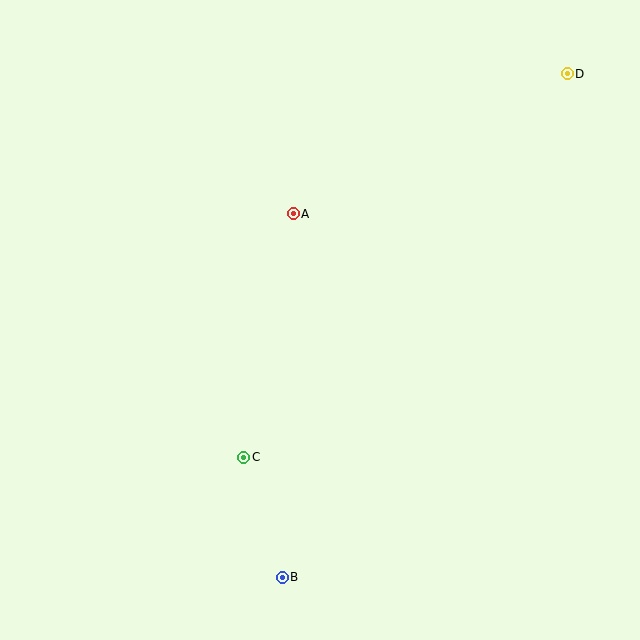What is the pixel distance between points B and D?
The distance between B and D is 579 pixels.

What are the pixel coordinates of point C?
Point C is at (244, 457).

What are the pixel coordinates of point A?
Point A is at (293, 214).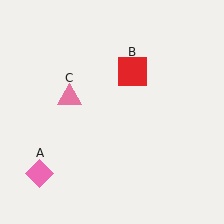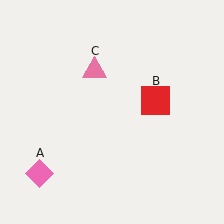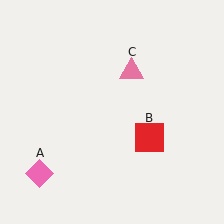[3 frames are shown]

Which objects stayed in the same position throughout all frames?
Pink diamond (object A) remained stationary.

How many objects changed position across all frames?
2 objects changed position: red square (object B), pink triangle (object C).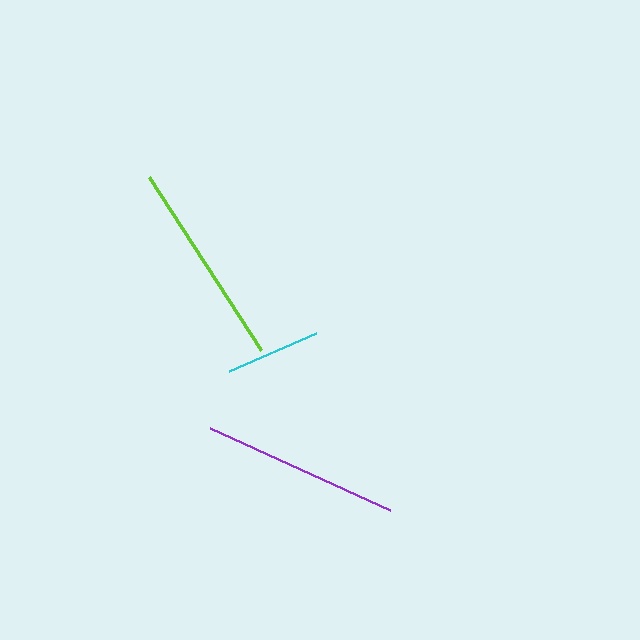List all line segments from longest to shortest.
From longest to shortest: lime, purple, cyan.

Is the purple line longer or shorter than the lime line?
The lime line is longer than the purple line.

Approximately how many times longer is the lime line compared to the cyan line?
The lime line is approximately 2.2 times the length of the cyan line.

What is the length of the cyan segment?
The cyan segment is approximately 95 pixels long.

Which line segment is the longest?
The lime line is the longest at approximately 206 pixels.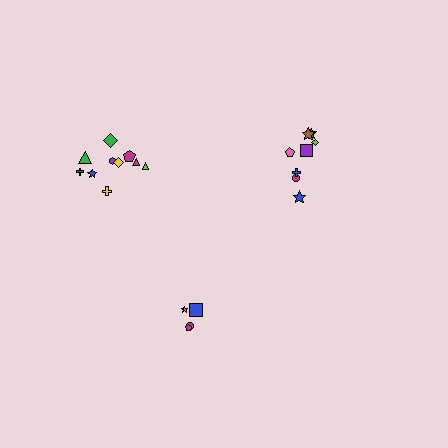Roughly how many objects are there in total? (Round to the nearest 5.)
Roughly 20 objects in total.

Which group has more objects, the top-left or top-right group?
The top-left group.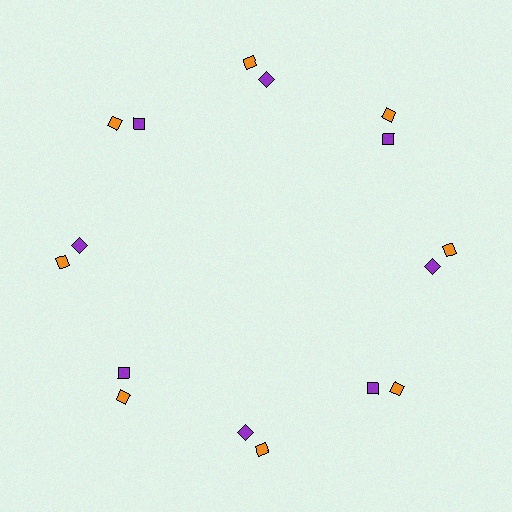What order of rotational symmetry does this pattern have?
This pattern has 8-fold rotational symmetry.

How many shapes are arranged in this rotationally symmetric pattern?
There are 16 shapes, arranged in 8 groups of 2.